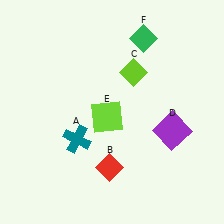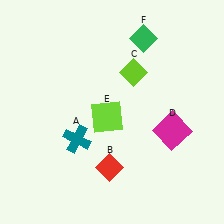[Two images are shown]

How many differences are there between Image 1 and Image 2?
There is 1 difference between the two images.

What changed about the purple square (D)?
In Image 1, D is purple. In Image 2, it changed to magenta.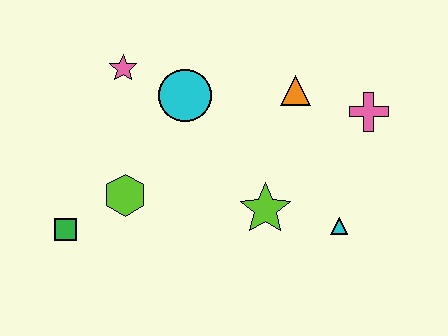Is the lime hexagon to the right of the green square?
Yes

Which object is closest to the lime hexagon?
The green square is closest to the lime hexagon.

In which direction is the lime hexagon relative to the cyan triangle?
The lime hexagon is to the left of the cyan triangle.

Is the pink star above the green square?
Yes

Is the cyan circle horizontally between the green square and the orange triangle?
Yes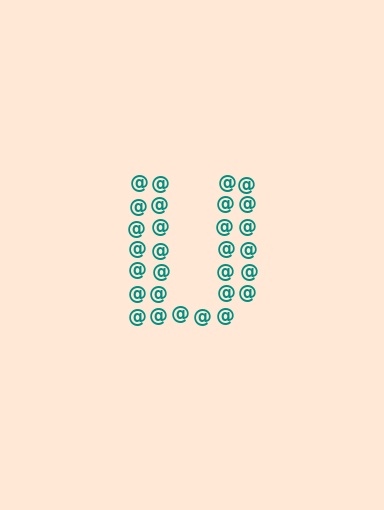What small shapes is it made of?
It is made of small at signs.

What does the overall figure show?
The overall figure shows the letter U.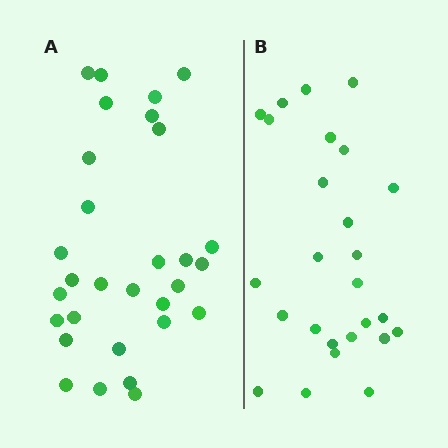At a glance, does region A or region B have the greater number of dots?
Region A (the left region) has more dots.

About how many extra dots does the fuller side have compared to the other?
Region A has about 4 more dots than region B.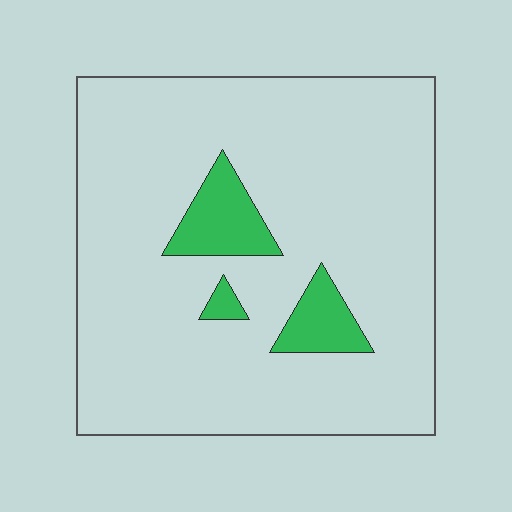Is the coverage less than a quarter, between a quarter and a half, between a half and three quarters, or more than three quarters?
Less than a quarter.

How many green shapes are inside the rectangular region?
3.